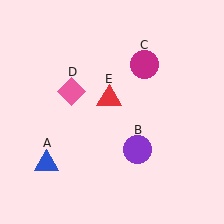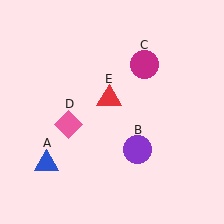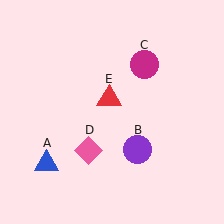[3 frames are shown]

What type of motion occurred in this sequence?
The pink diamond (object D) rotated counterclockwise around the center of the scene.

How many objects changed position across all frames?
1 object changed position: pink diamond (object D).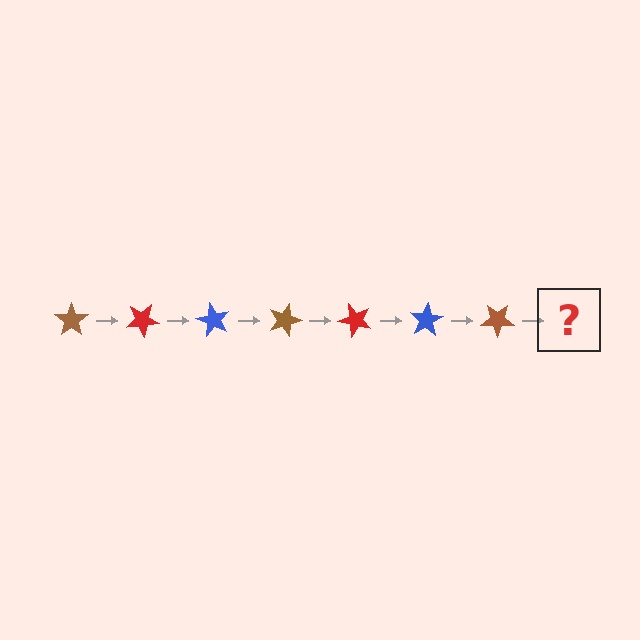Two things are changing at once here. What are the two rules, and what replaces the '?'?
The two rules are that it rotates 30 degrees each step and the color cycles through brown, red, and blue. The '?' should be a red star, rotated 210 degrees from the start.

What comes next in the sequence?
The next element should be a red star, rotated 210 degrees from the start.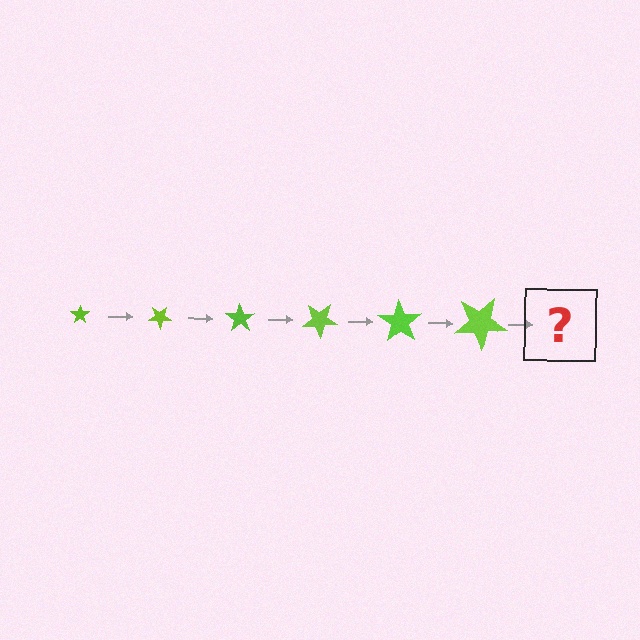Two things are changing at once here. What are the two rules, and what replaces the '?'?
The two rules are that the star grows larger each step and it rotates 35 degrees each step. The '?' should be a star, larger than the previous one and rotated 210 degrees from the start.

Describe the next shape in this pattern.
It should be a star, larger than the previous one and rotated 210 degrees from the start.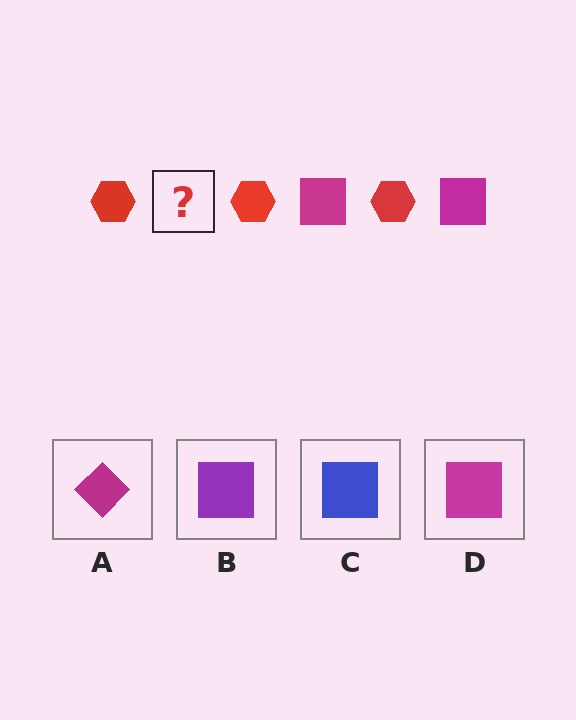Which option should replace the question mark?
Option D.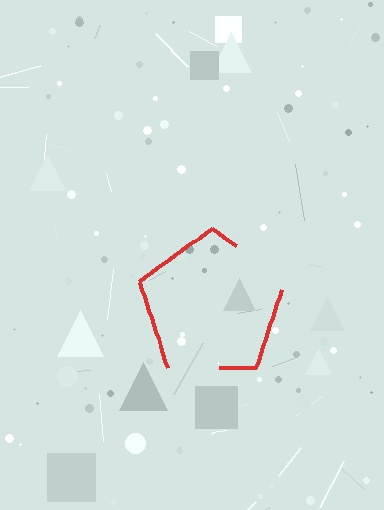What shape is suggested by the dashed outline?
The dashed outline suggests a pentagon.